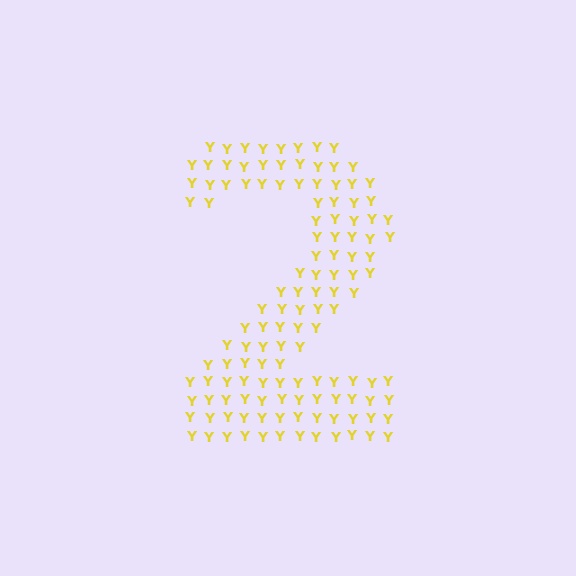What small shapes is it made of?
It is made of small letter Y's.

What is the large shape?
The large shape is the digit 2.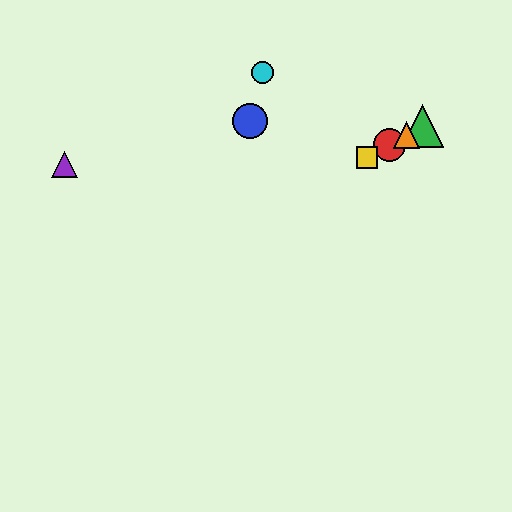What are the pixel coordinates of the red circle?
The red circle is at (390, 145).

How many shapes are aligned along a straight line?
4 shapes (the red circle, the green triangle, the yellow square, the orange triangle) are aligned along a straight line.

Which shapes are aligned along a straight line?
The red circle, the green triangle, the yellow square, the orange triangle are aligned along a straight line.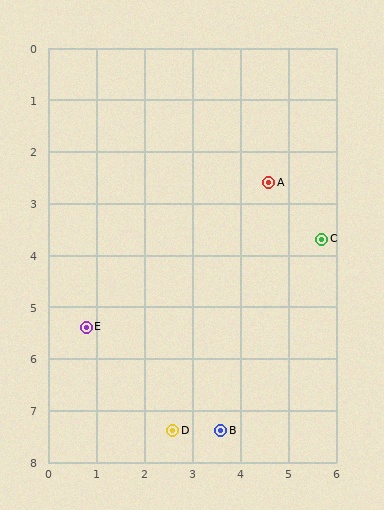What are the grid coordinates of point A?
Point A is at approximately (4.6, 2.6).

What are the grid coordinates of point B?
Point B is at approximately (3.6, 7.4).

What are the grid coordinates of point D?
Point D is at approximately (2.6, 7.4).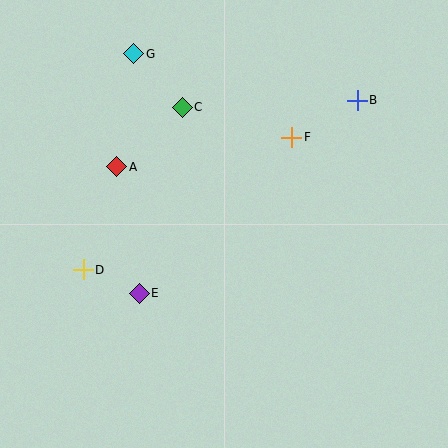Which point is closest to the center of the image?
Point E at (139, 293) is closest to the center.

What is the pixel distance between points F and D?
The distance between F and D is 247 pixels.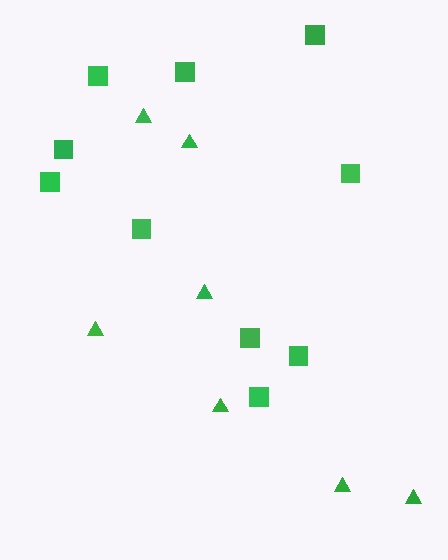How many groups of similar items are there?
There are 2 groups: one group of squares (10) and one group of triangles (7).